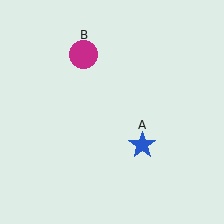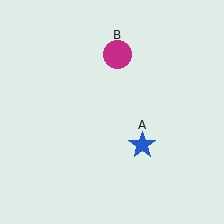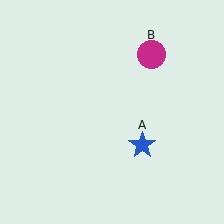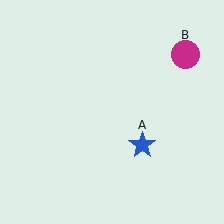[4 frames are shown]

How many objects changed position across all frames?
1 object changed position: magenta circle (object B).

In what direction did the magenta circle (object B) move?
The magenta circle (object B) moved right.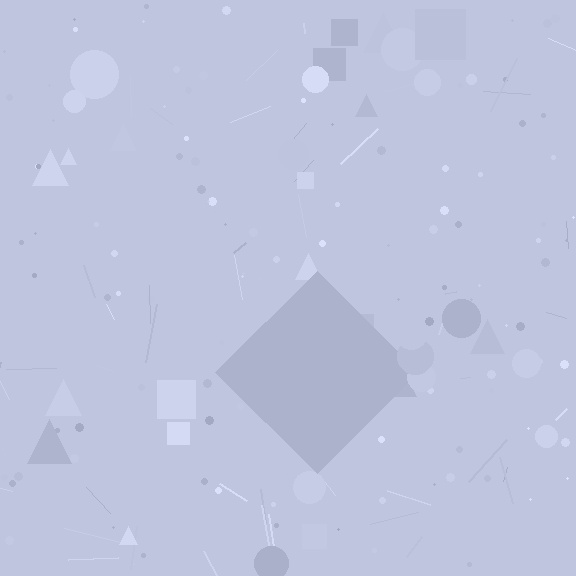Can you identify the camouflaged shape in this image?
The camouflaged shape is a diamond.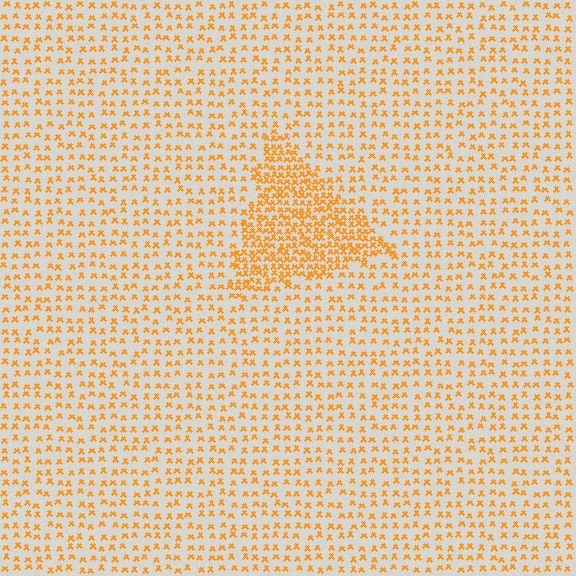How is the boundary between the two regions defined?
The boundary is defined by a change in element density (approximately 2.3x ratio). All elements are the same color, size, and shape.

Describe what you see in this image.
The image contains small orange elements arranged at two different densities. A triangle-shaped region is visible where the elements are more densely packed than the surrounding area.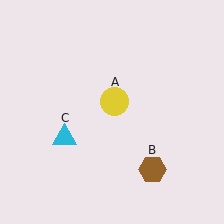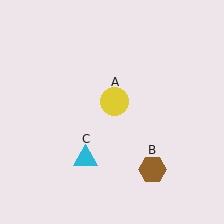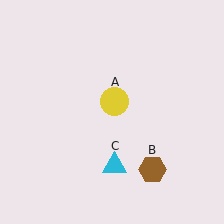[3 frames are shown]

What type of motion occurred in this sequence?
The cyan triangle (object C) rotated counterclockwise around the center of the scene.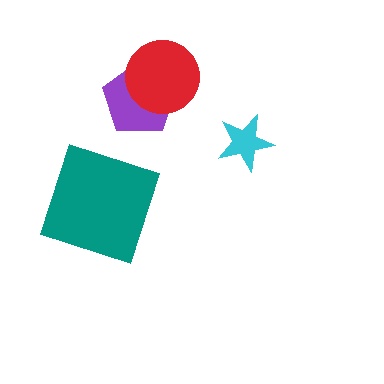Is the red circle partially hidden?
No, no other shape covers it.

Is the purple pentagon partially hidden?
Yes, it is partially covered by another shape.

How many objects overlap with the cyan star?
0 objects overlap with the cyan star.